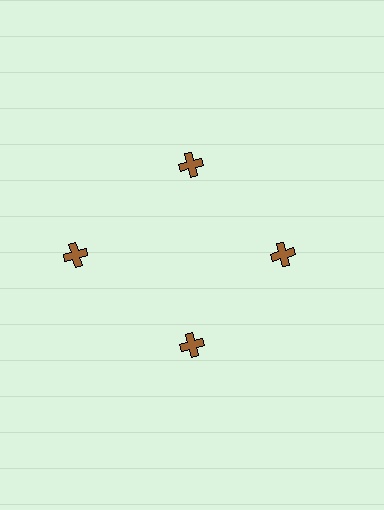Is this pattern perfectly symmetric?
No. The 4 brown crosses are arranged in a ring, but one element near the 9 o'clock position is pushed outward from the center, breaking the 4-fold rotational symmetry.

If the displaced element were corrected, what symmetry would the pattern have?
It would have 4-fold rotational symmetry — the pattern would map onto itself every 90 degrees.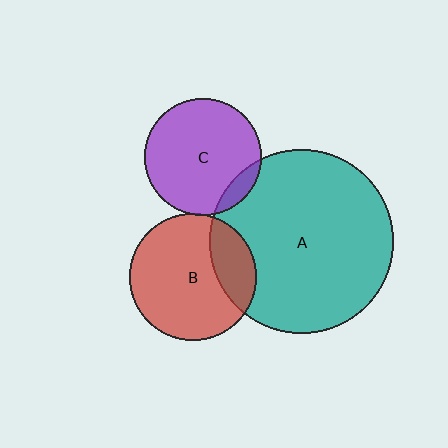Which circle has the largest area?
Circle A (teal).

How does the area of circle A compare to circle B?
Approximately 2.1 times.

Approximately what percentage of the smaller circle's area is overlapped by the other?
Approximately 10%.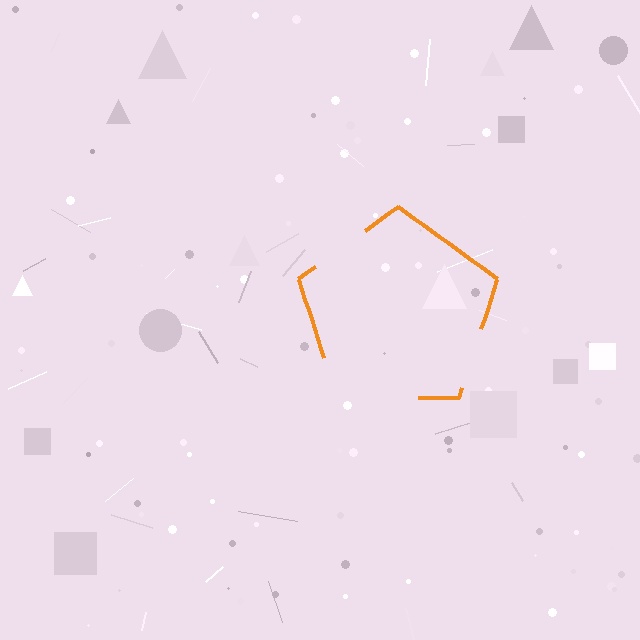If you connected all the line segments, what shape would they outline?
They would outline a pentagon.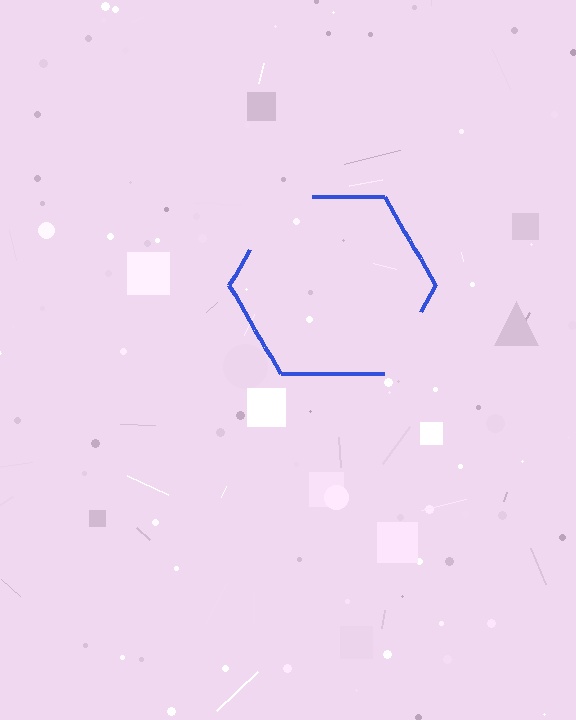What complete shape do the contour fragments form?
The contour fragments form a hexagon.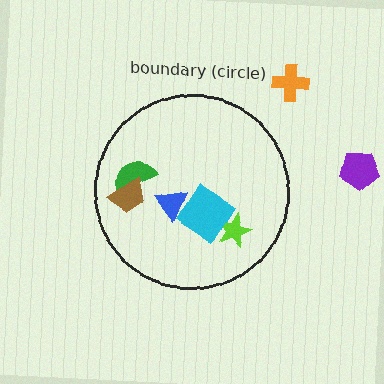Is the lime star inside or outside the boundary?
Inside.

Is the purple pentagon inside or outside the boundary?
Outside.